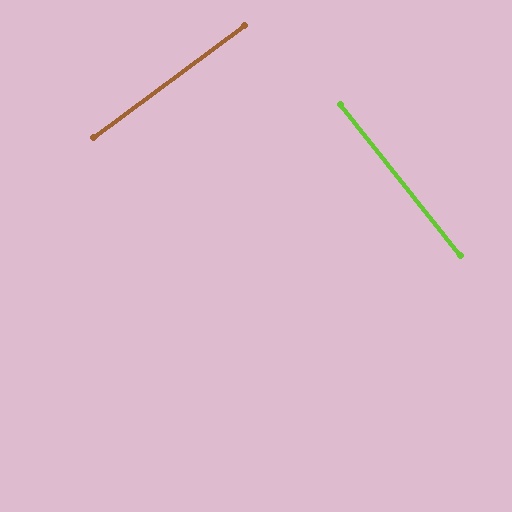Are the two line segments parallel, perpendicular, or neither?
Perpendicular — they meet at approximately 88°.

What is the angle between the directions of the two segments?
Approximately 88 degrees.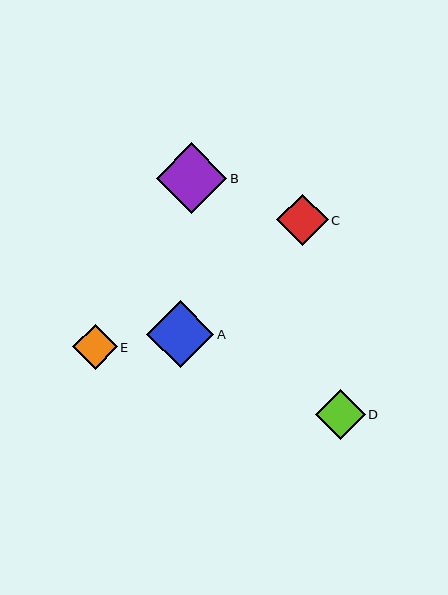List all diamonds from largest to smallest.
From largest to smallest: B, A, C, D, E.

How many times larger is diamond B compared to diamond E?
Diamond B is approximately 1.6 times the size of diamond E.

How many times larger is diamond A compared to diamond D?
Diamond A is approximately 1.4 times the size of diamond D.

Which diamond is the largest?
Diamond B is the largest with a size of approximately 71 pixels.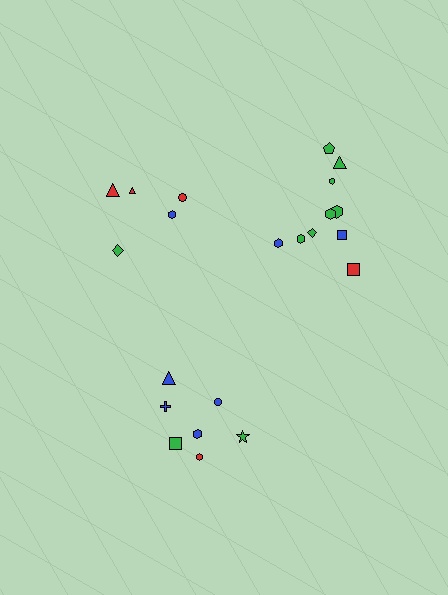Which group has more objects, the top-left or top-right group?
The top-right group.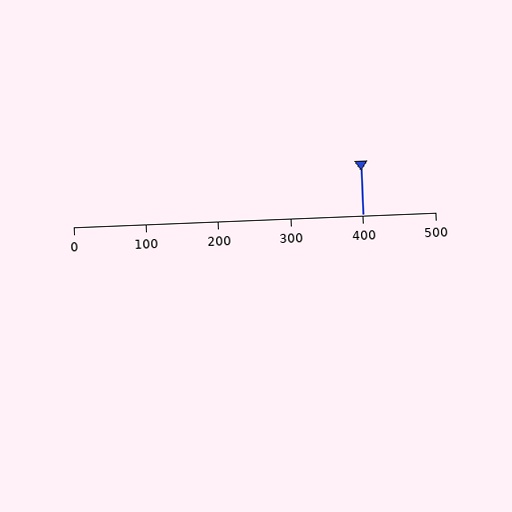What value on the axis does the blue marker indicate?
The marker indicates approximately 400.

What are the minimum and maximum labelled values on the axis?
The axis runs from 0 to 500.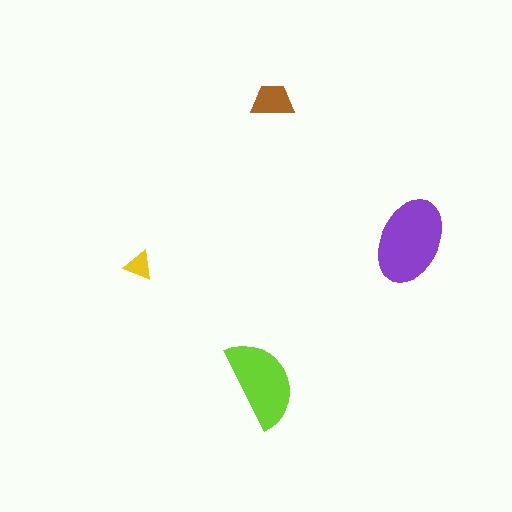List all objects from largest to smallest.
The purple ellipse, the lime semicircle, the brown trapezoid, the yellow triangle.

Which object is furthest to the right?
The purple ellipse is rightmost.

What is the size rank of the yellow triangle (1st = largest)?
4th.